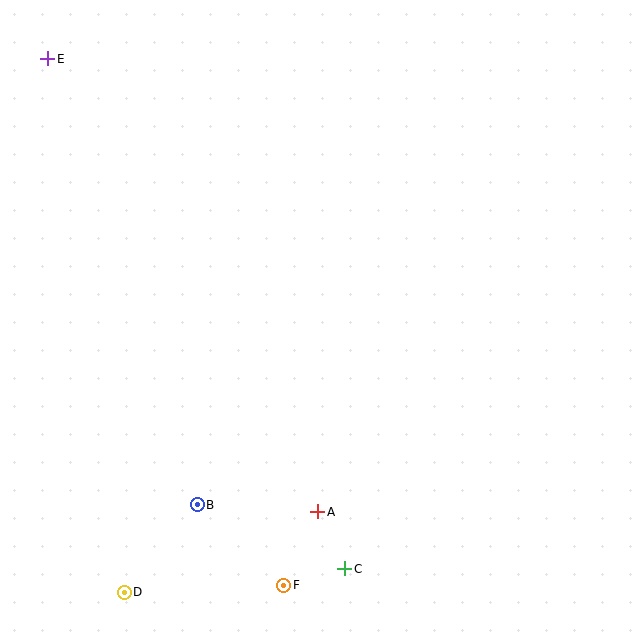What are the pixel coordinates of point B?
Point B is at (197, 505).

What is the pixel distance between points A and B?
The distance between A and B is 121 pixels.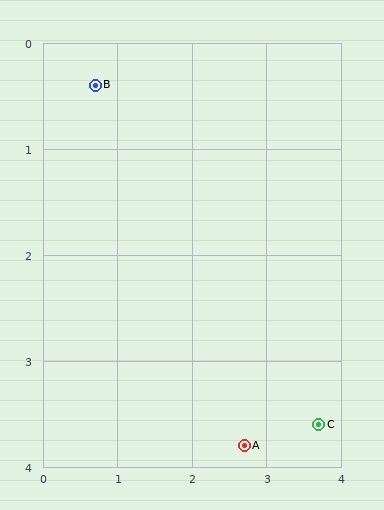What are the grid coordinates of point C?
Point C is at approximately (3.7, 3.6).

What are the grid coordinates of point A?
Point A is at approximately (2.7, 3.8).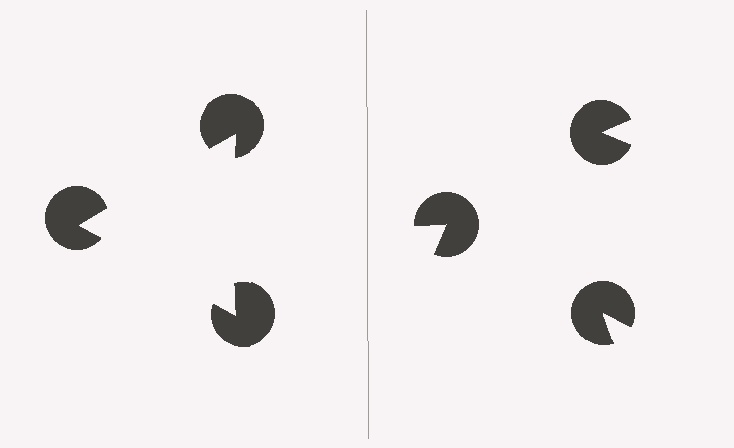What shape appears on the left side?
An illusory triangle.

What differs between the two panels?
The pac-man discs are positioned identically on both sides; only the wedge orientations differ. On the left they align to a triangle; on the right they are misaligned.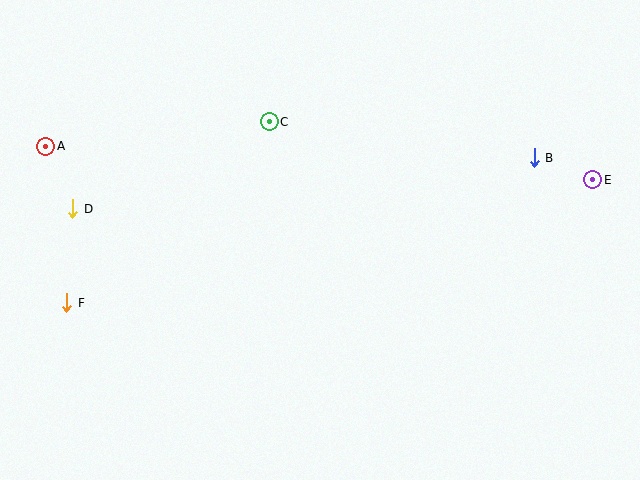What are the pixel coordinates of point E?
Point E is at (592, 180).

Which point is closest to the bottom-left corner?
Point F is closest to the bottom-left corner.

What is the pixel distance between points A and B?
The distance between A and B is 489 pixels.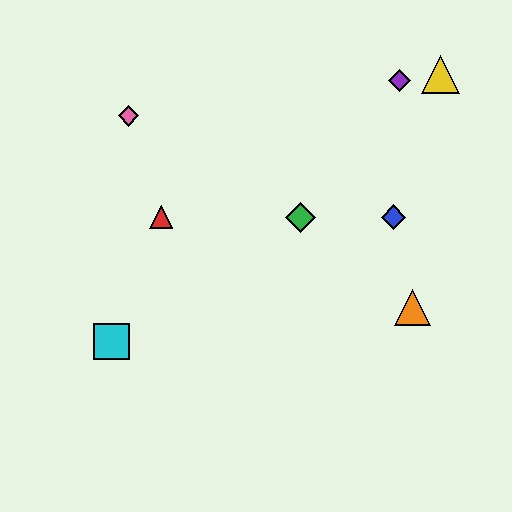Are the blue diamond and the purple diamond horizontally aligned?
No, the blue diamond is at y≈217 and the purple diamond is at y≈81.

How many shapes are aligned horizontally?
3 shapes (the red triangle, the blue diamond, the green diamond) are aligned horizontally.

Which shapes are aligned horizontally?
The red triangle, the blue diamond, the green diamond are aligned horizontally.